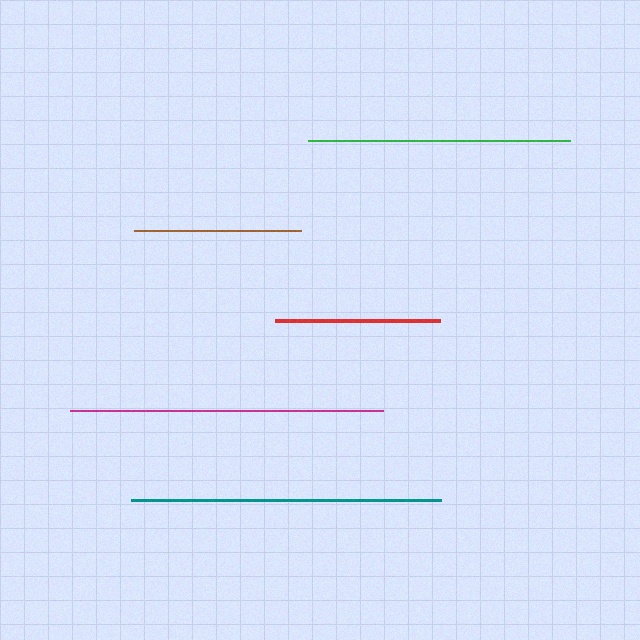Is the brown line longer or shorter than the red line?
The brown line is longer than the red line.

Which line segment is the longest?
The magenta line is the longest at approximately 313 pixels.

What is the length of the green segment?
The green segment is approximately 262 pixels long.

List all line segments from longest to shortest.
From longest to shortest: magenta, teal, green, brown, red.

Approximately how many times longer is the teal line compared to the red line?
The teal line is approximately 1.9 times the length of the red line.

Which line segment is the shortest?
The red line is the shortest at approximately 165 pixels.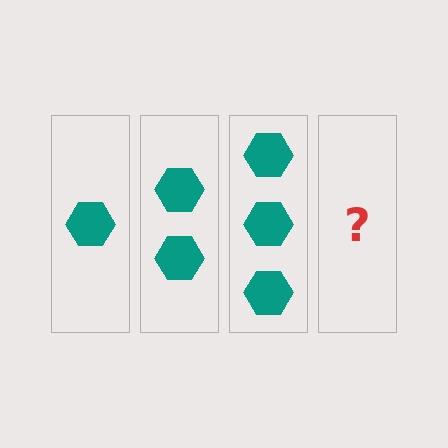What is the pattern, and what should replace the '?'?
The pattern is that each step adds one more hexagon. The '?' should be 4 hexagons.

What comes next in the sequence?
The next element should be 4 hexagons.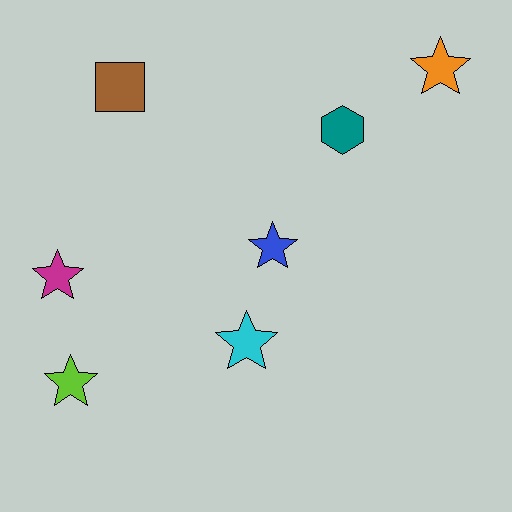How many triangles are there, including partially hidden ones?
There are no triangles.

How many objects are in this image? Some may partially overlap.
There are 7 objects.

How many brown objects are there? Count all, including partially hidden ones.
There is 1 brown object.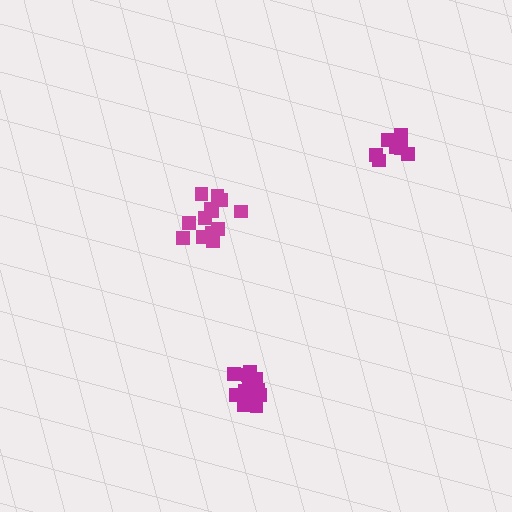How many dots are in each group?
Group 1: 12 dots, Group 2: 8 dots, Group 3: 13 dots (33 total).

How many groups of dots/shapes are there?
There are 3 groups.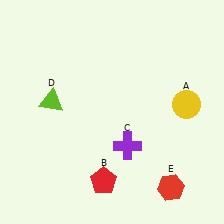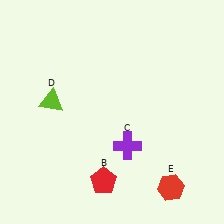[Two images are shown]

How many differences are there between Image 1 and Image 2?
There is 1 difference between the two images.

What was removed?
The yellow circle (A) was removed in Image 2.